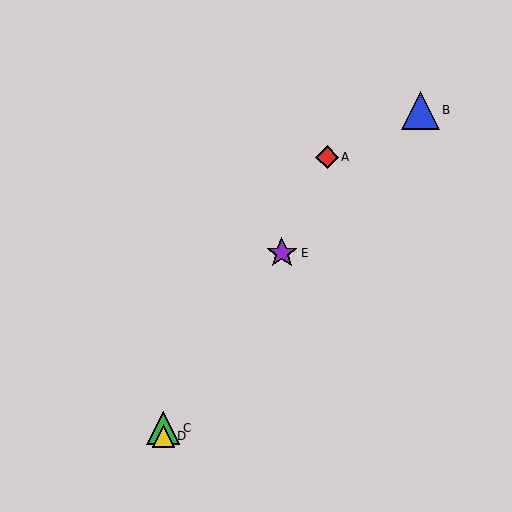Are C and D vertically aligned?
Yes, both are at x≈163.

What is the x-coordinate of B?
Object B is at x≈420.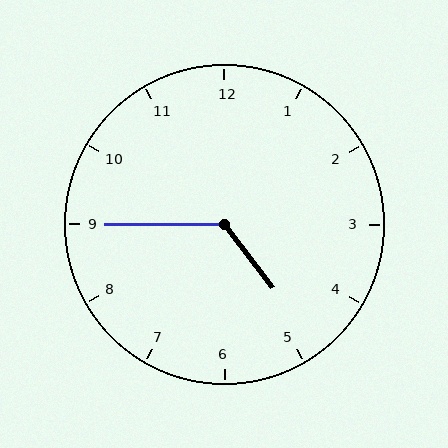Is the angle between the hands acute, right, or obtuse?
It is obtuse.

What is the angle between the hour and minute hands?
Approximately 128 degrees.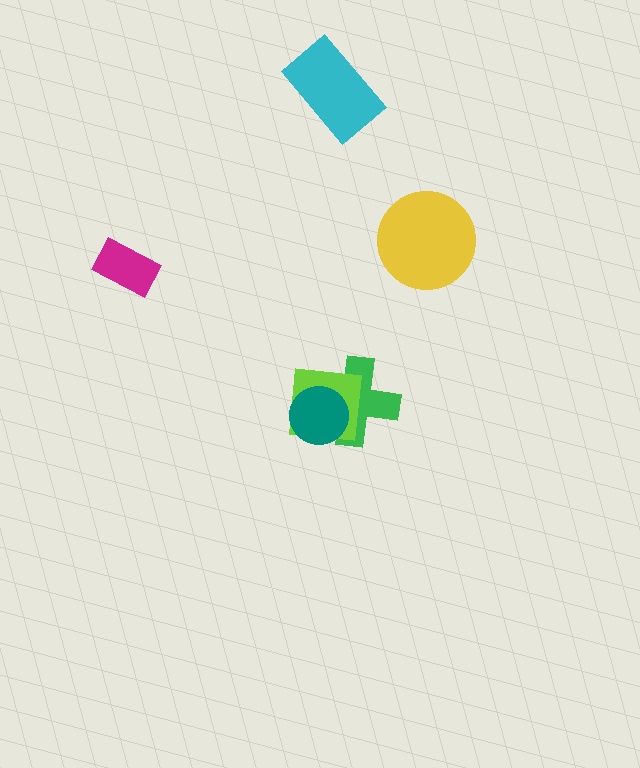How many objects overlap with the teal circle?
2 objects overlap with the teal circle.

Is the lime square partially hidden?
Yes, it is partially covered by another shape.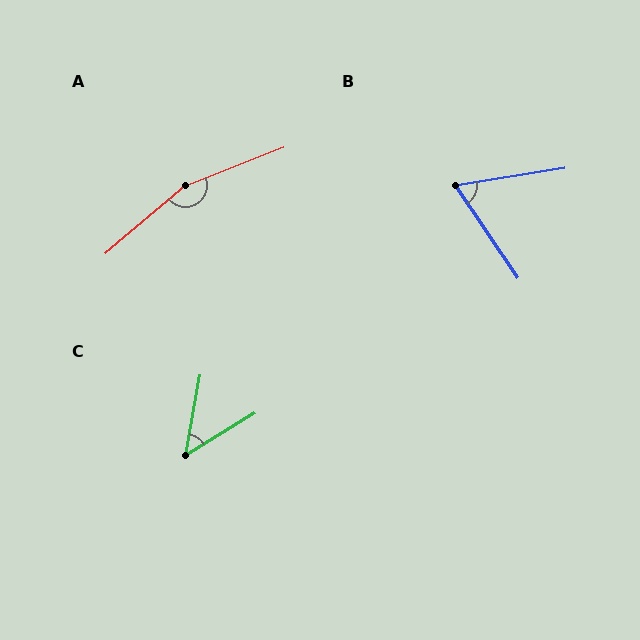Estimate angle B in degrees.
Approximately 65 degrees.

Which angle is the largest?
A, at approximately 161 degrees.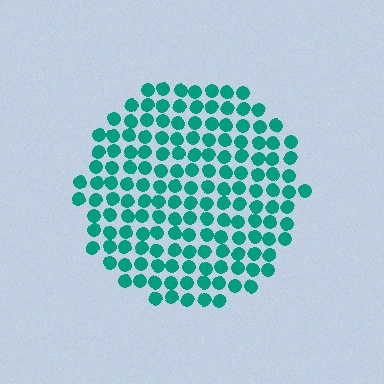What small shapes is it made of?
It is made of small circles.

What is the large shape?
The large shape is a circle.